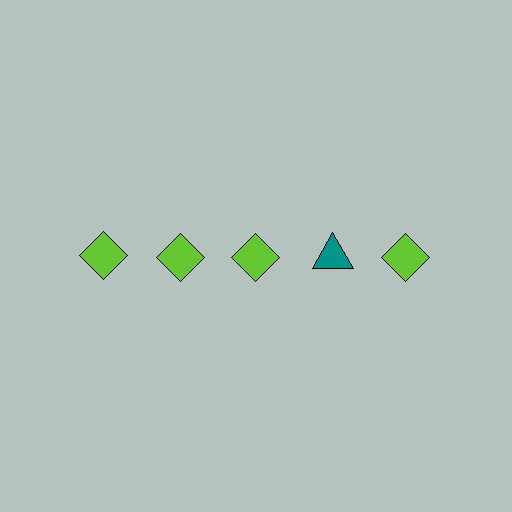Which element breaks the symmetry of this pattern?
The teal triangle in the top row, second from right column breaks the symmetry. All other shapes are lime diamonds.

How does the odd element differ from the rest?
It differs in both color (teal instead of lime) and shape (triangle instead of diamond).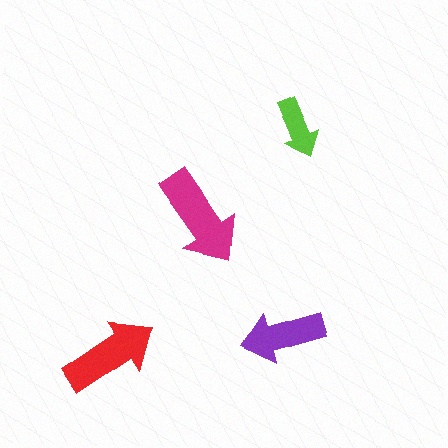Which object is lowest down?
The red arrow is bottommost.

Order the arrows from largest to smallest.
the magenta one, the red one, the purple one, the lime one.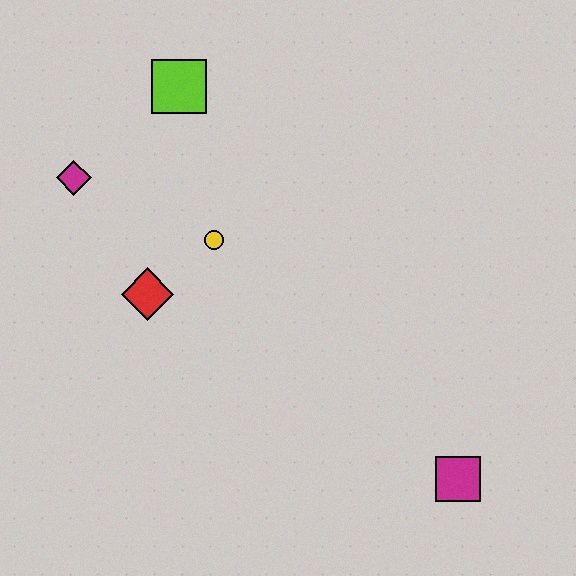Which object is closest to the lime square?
The magenta diamond is closest to the lime square.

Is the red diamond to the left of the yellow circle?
Yes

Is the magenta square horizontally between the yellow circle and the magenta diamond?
No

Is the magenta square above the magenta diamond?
No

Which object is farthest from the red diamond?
The magenta square is farthest from the red diamond.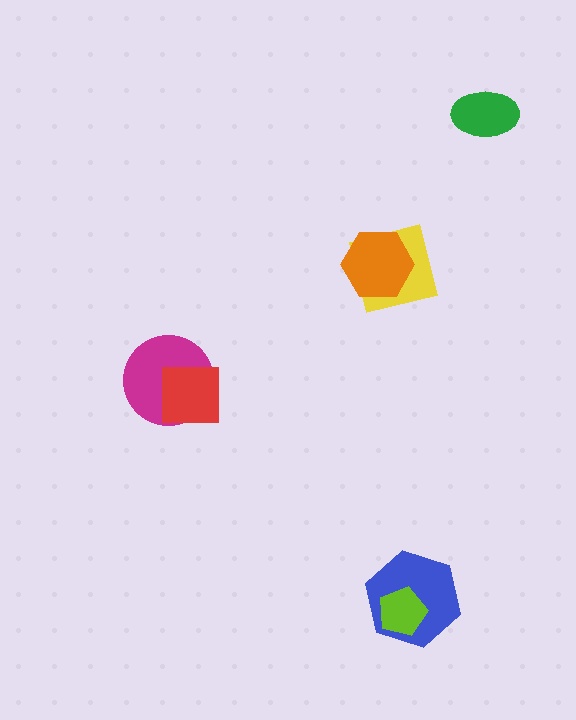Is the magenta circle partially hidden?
Yes, it is partially covered by another shape.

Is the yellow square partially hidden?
Yes, it is partially covered by another shape.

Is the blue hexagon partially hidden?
Yes, it is partially covered by another shape.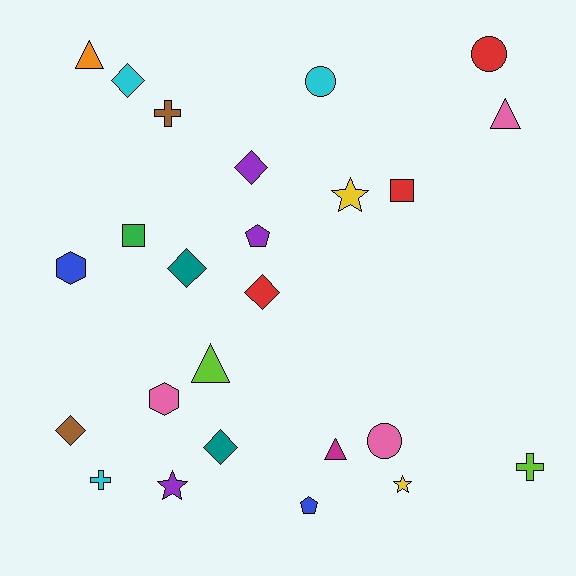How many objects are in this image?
There are 25 objects.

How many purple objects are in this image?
There are 3 purple objects.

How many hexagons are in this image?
There are 2 hexagons.